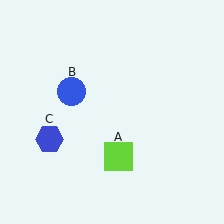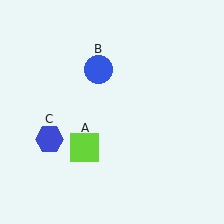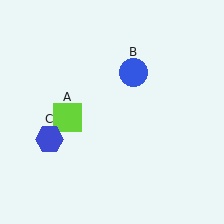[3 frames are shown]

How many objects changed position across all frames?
2 objects changed position: lime square (object A), blue circle (object B).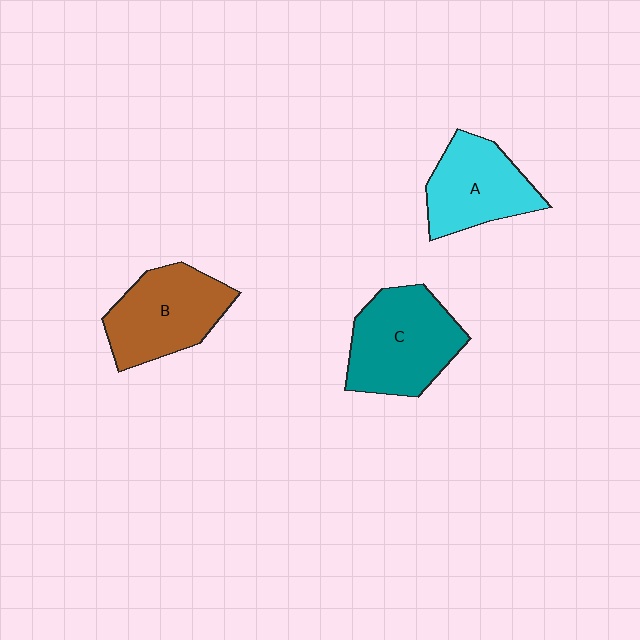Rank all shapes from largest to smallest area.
From largest to smallest: C (teal), B (brown), A (cyan).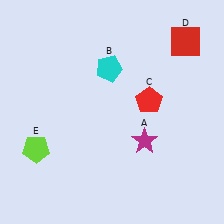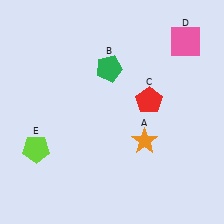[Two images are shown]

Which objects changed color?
A changed from magenta to orange. B changed from cyan to green. D changed from red to pink.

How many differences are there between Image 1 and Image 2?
There are 3 differences between the two images.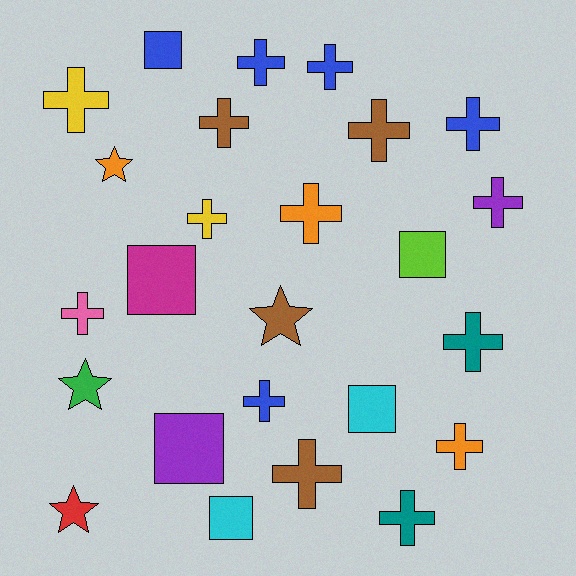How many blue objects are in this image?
There are 5 blue objects.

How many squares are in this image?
There are 6 squares.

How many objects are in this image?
There are 25 objects.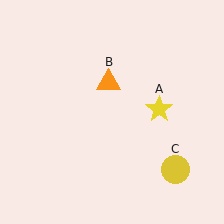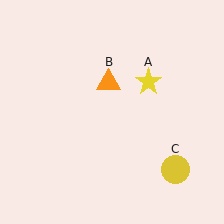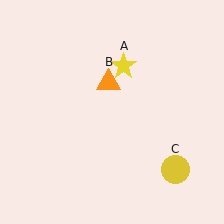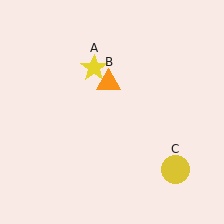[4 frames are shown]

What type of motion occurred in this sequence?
The yellow star (object A) rotated counterclockwise around the center of the scene.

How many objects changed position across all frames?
1 object changed position: yellow star (object A).